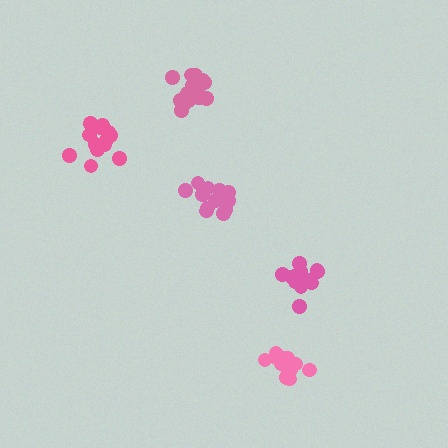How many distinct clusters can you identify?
There are 5 distinct clusters.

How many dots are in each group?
Group 1: 13 dots, Group 2: 14 dots, Group 3: 16 dots, Group 4: 16 dots, Group 5: 13 dots (72 total).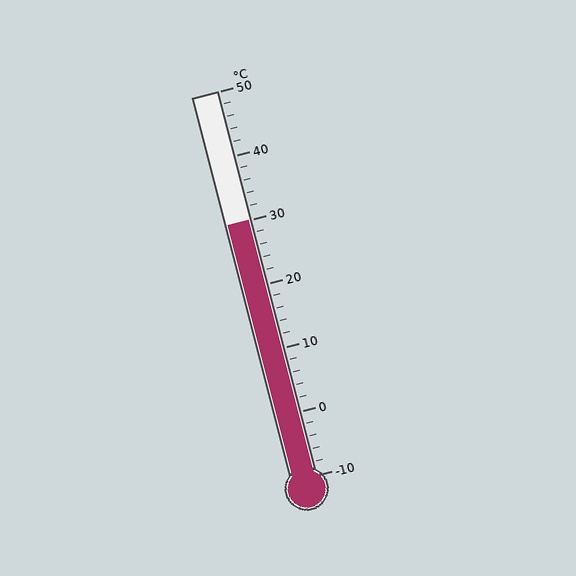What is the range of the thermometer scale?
The thermometer scale ranges from -10°C to 50°C.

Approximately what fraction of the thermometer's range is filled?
The thermometer is filled to approximately 65% of its range.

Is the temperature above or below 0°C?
The temperature is above 0°C.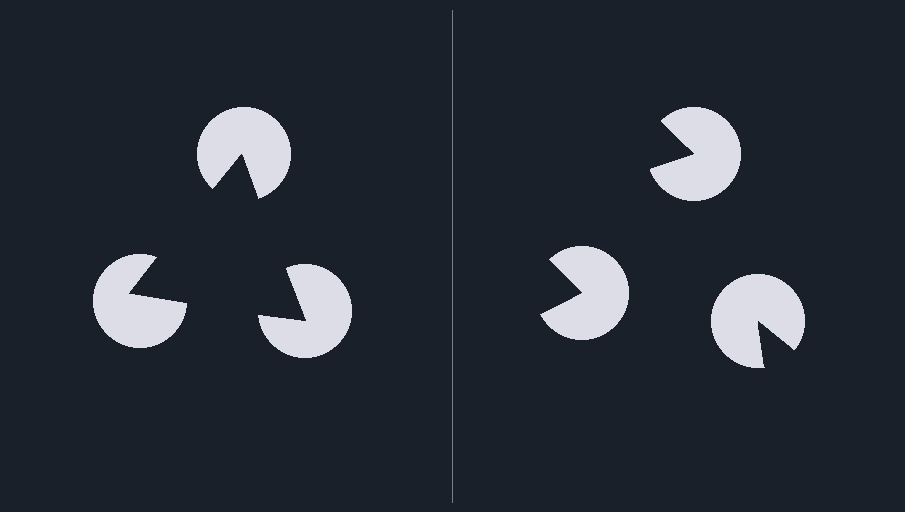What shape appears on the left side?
An illusory triangle.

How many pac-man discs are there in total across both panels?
6 — 3 on each side.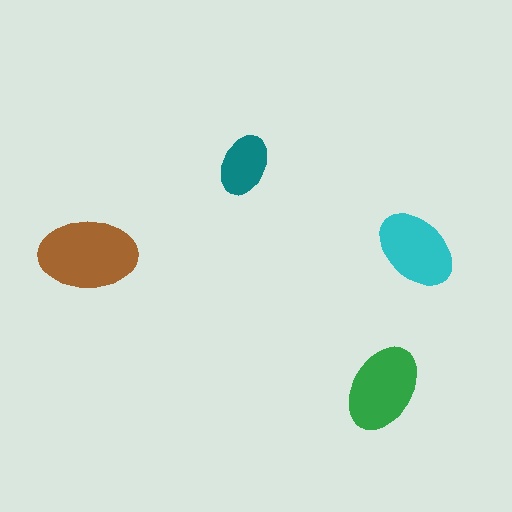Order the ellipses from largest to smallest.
the brown one, the green one, the cyan one, the teal one.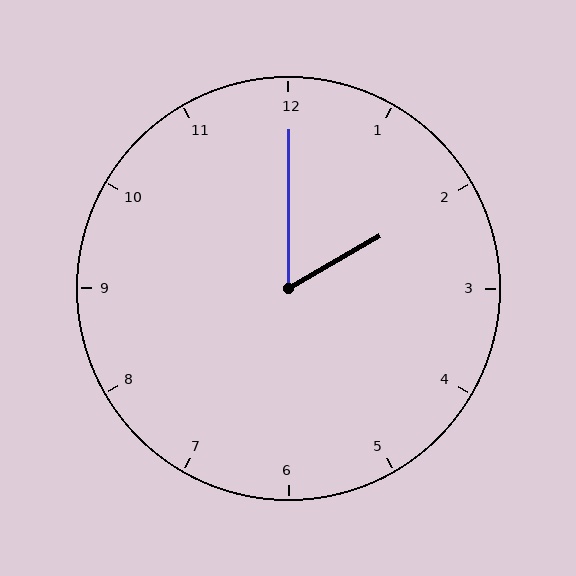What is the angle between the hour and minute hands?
Approximately 60 degrees.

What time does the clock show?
2:00.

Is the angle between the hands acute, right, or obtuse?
It is acute.